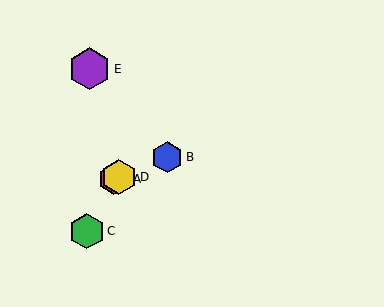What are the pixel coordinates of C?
Object C is at (87, 231).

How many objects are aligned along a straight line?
3 objects (A, B, D) are aligned along a straight line.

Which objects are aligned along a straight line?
Objects A, B, D are aligned along a straight line.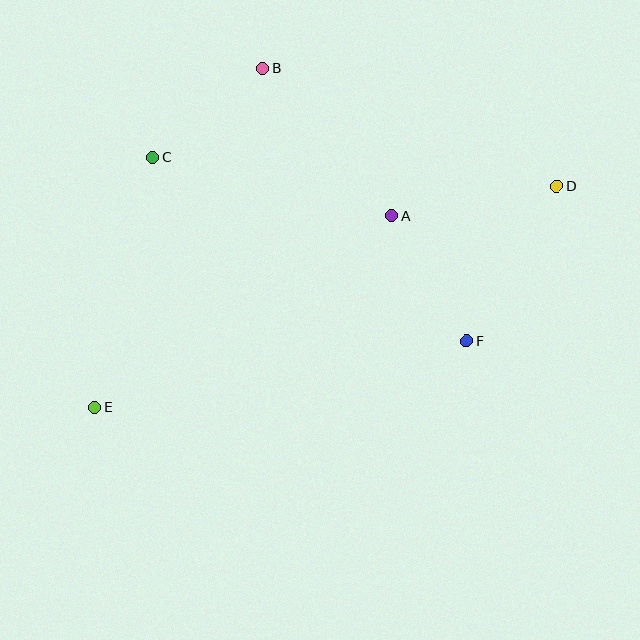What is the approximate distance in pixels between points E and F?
The distance between E and F is approximately 378 pixels.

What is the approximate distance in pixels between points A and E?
The distance between A and E is approximately 353 pixels.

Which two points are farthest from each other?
Points D and E are farthest from each other.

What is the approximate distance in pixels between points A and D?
The distance between A and D is approximately 168 pixels.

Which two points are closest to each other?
Points B and C are closest to each other.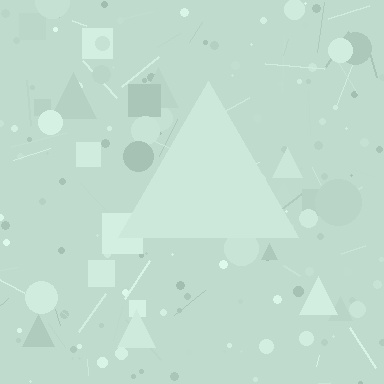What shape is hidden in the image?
A triangle is hidden in the image.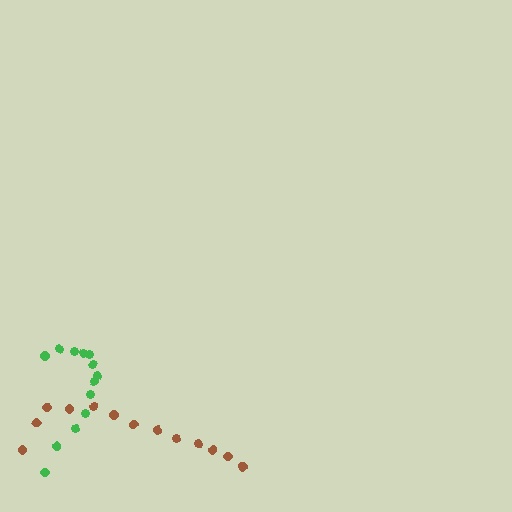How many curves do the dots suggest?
There are 2 distinct paths.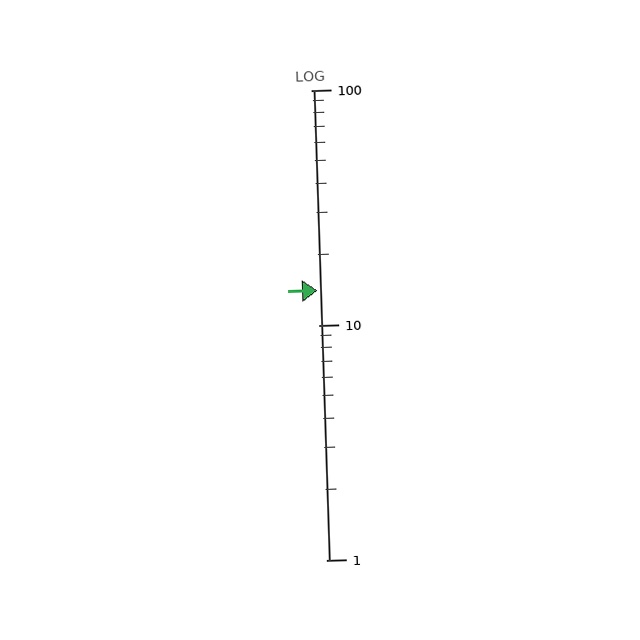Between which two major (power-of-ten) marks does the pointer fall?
The pointer is between 10 and 100.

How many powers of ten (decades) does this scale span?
The scale spans 2 decades, from 1 to 100.